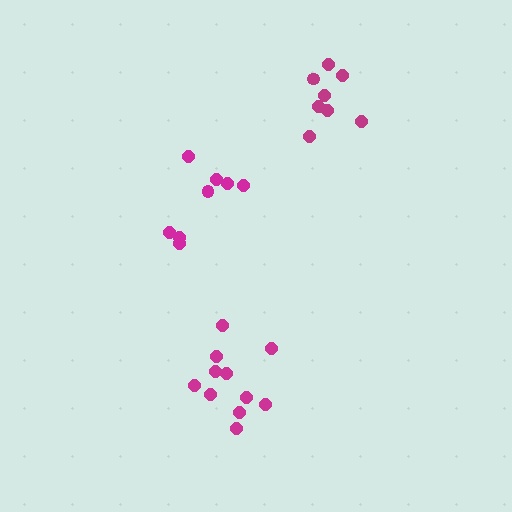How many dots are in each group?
Group 1: 8 dots, Group 2: 8 dots, Group 3: 11 dots (27 total).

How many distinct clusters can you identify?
There are 3 distinct clusters.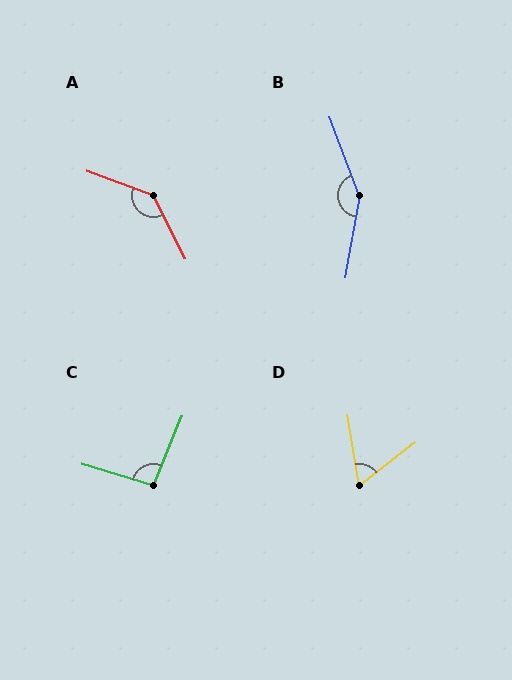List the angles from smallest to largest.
D (62°), C (96°), A (136°), B (150°).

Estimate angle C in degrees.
Approximately 96 degrees.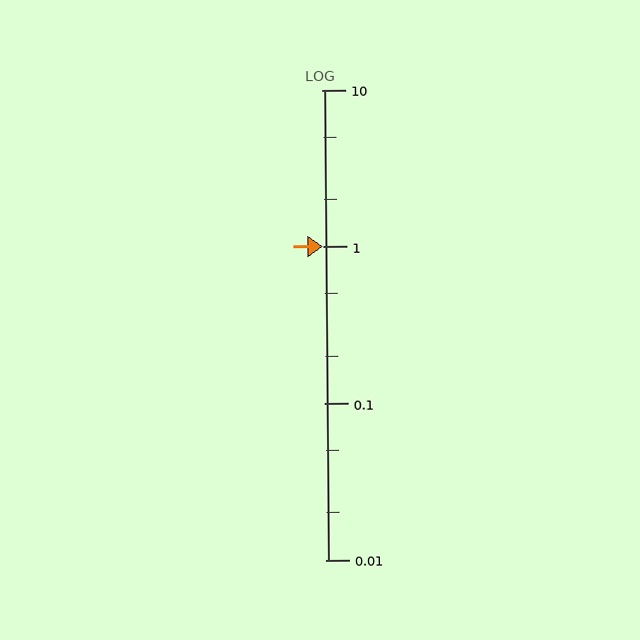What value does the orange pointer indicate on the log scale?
The pointer indicates approximately 1.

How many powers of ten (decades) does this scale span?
The scale spans 3 decades, from 0.01 to 10.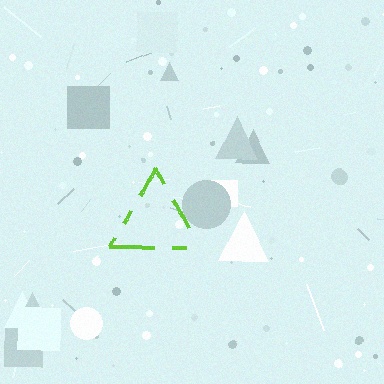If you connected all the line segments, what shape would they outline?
They would outline a triangle.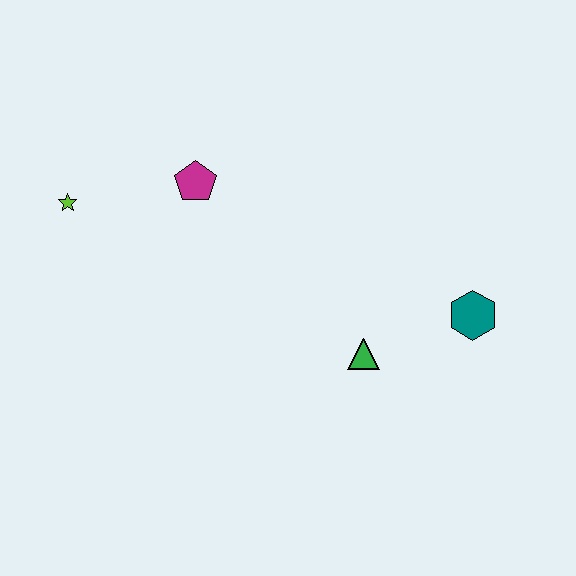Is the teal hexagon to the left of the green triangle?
No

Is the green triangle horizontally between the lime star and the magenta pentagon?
No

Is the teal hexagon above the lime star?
No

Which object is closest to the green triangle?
The teal hexagon is closest to the green triangle.